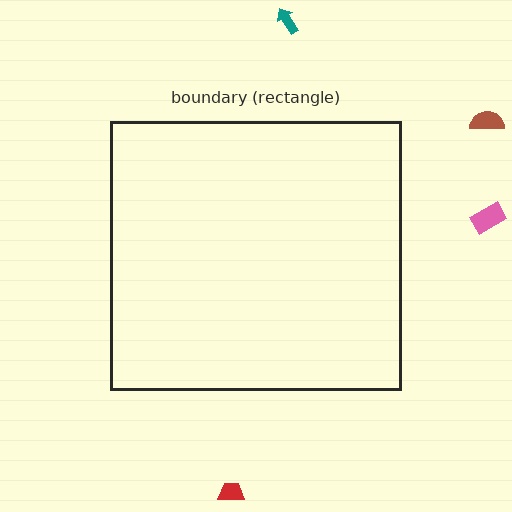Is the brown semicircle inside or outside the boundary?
Outside.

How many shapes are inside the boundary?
0 inside, 4 outside.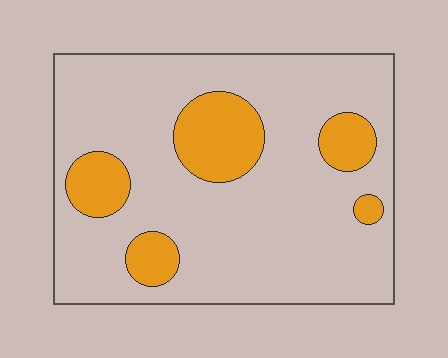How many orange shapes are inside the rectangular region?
5.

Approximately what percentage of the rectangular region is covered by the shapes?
Approximately 20%.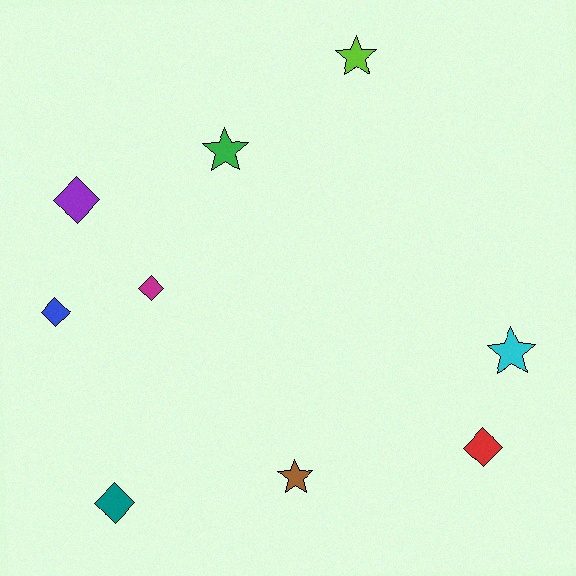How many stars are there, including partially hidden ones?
There are 4 stars.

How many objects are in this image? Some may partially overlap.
There are 9 objects.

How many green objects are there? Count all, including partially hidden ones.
There is 1 green object.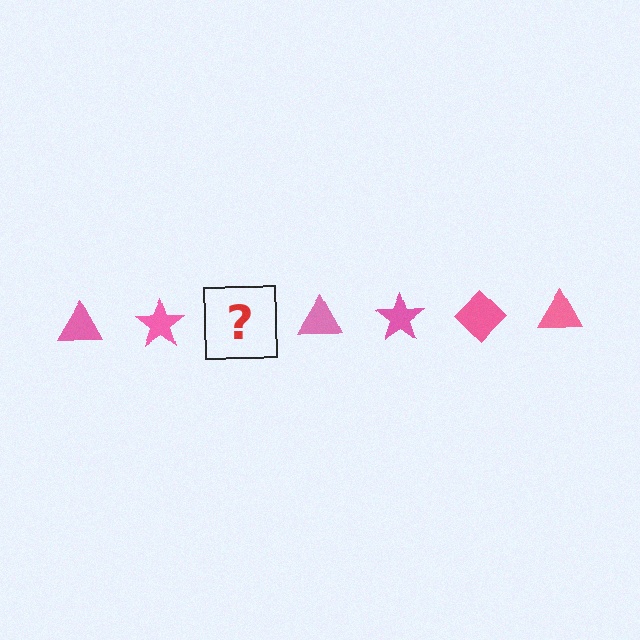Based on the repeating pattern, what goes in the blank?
The blank should be a pink diamond.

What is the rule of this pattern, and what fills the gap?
The rule is that the pattern cycles through triangle, star, diamond shapes in pink. The gap should be filled with a pink diamond.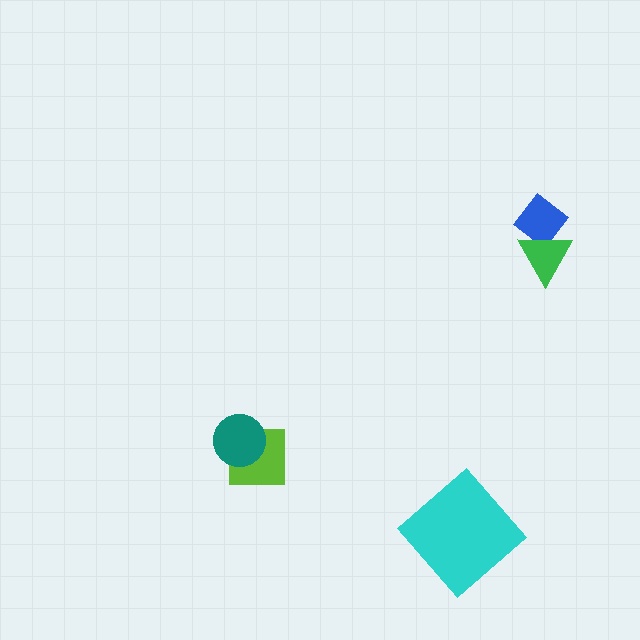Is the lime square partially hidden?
Yes, it is partially covered by another shape.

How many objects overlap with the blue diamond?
1 object overlaps with the blue diamond.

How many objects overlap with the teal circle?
1 object overlaps with the teal circle.